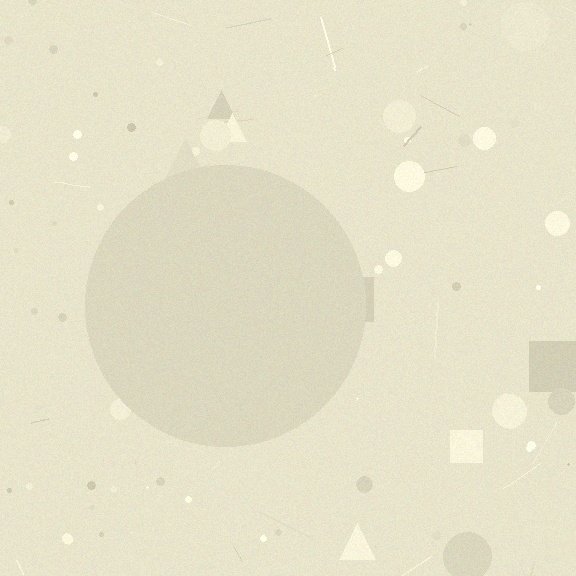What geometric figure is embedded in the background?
A circle is embedded in the background.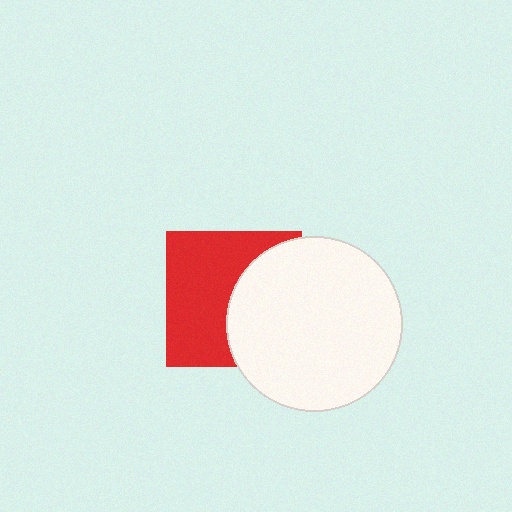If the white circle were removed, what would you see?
You would see the complete red square.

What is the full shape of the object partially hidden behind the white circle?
The partially hidden object is a red square.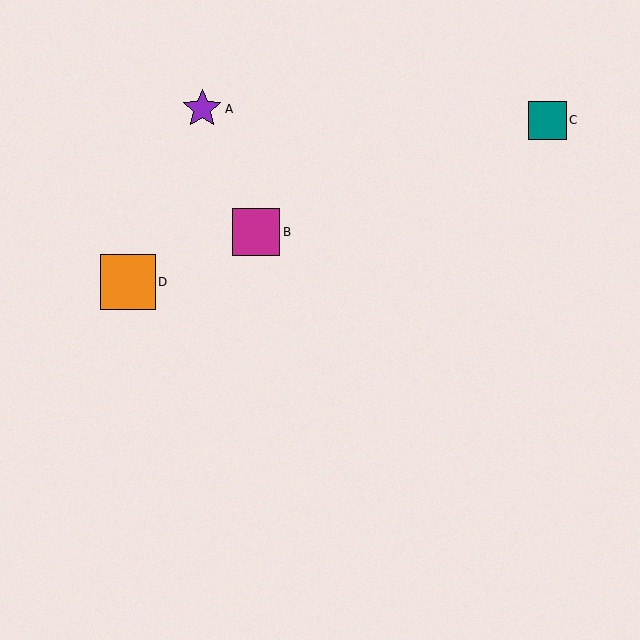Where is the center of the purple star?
The center of the purple star is at (202, 109).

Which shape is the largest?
The orange square (labeled D) is the largest.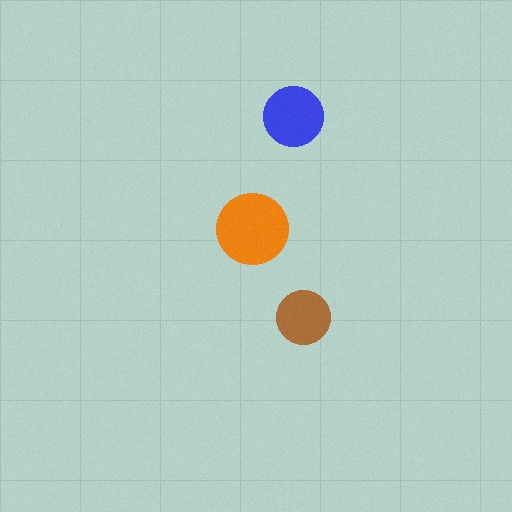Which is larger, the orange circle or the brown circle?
The orange one.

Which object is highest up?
The blue circle is topmost.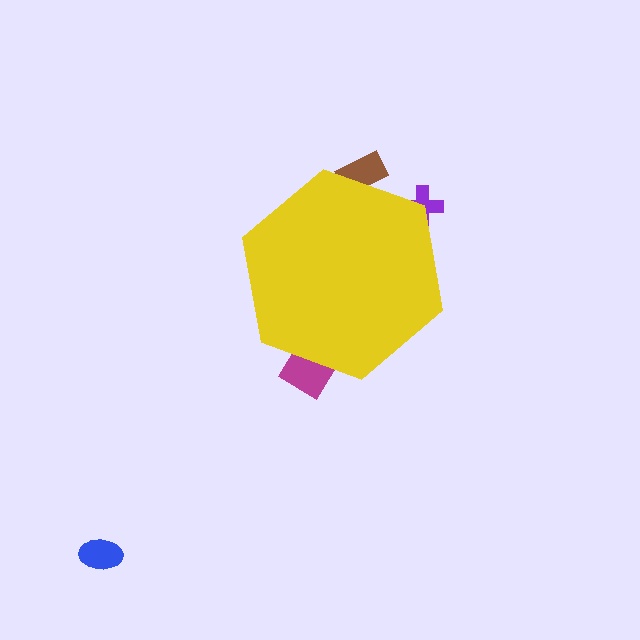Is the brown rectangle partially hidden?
Yes, the brown rectangle is partially hidden behind the yellow hexagon.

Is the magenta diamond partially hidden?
Yes, the magenta diamond is partially hidden behind the yellow hexagon.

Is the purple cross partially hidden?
Yes, the purple cross is partially hidden behind the yellow hexagon.